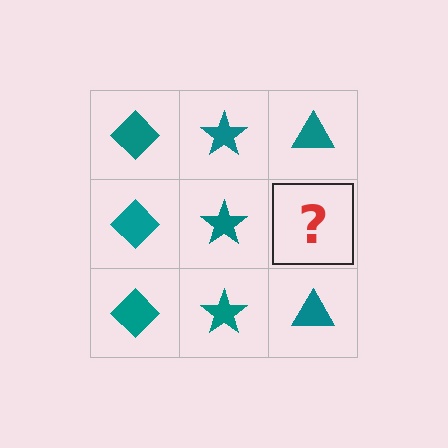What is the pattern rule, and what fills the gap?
The rule is that each column has a consistent shape. The gap should be filled with a teal triangle.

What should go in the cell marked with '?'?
The missing cell should contain a teal triangle.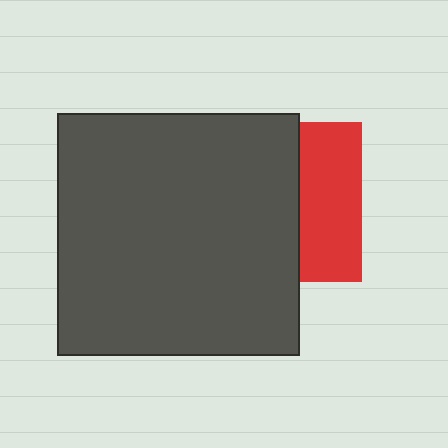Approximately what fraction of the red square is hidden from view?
Roughly 61% of the red square is hidden behind the dark gray square.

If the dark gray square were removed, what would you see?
You would see the complete red square.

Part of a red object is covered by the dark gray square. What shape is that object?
It is a square.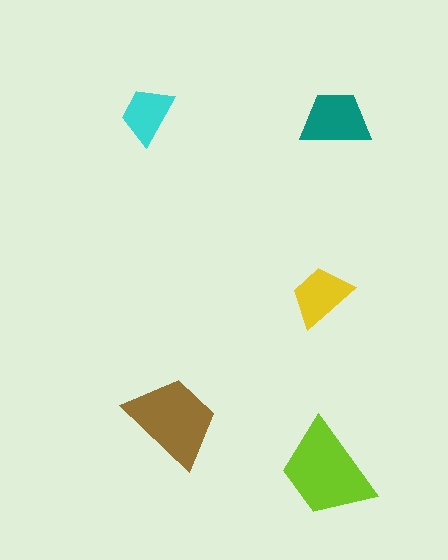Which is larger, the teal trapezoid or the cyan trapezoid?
The teal one.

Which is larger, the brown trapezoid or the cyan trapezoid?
The brown one.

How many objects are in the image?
There are 5 objects in the image.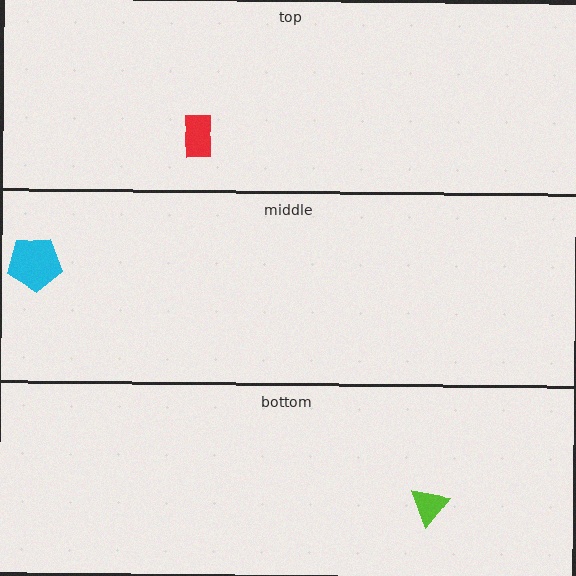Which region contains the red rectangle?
The top region.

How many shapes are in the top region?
1.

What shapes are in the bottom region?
The lime triangle.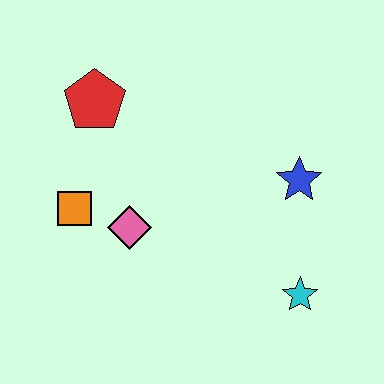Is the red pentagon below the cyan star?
No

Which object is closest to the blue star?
The cyan star is closest to the blue star.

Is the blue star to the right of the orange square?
Yes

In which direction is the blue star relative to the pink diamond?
The blue star is to the right of the pink diamond.